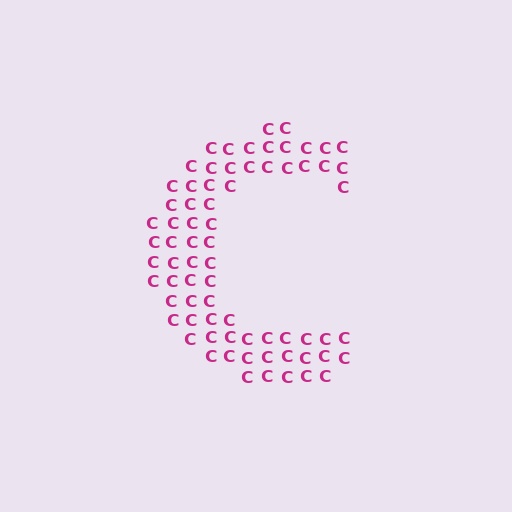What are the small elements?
The small elements are letter C's.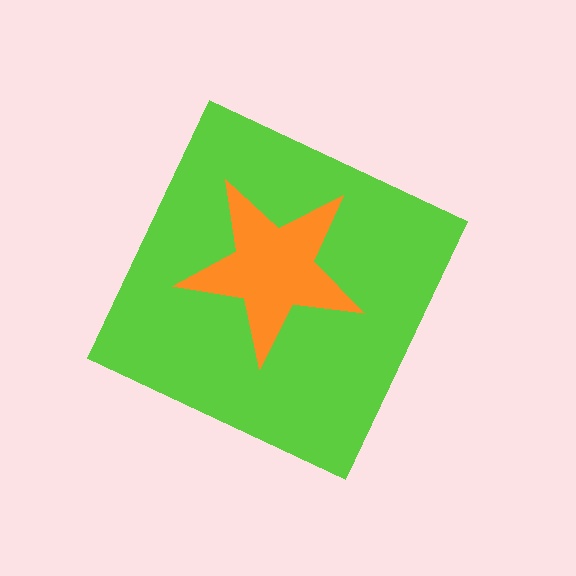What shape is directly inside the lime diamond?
The orange star.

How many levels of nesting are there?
2.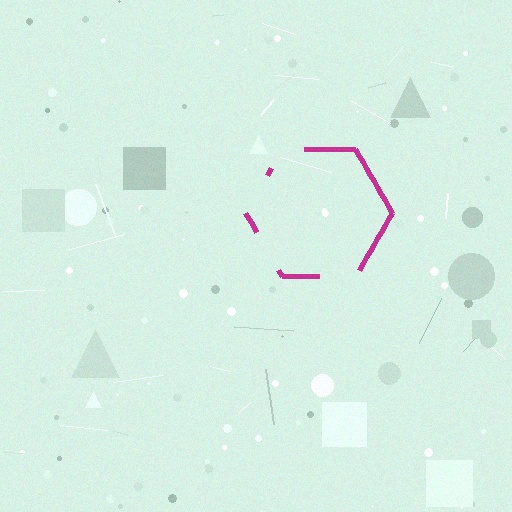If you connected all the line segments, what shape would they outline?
They would outline a hexagon.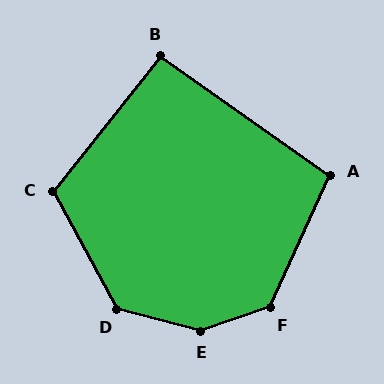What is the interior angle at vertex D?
Approximately 133 degrees (obtuse).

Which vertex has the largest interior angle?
E, at approximately 147 degrees.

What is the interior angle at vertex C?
Approximately 113 degrees (obtuse).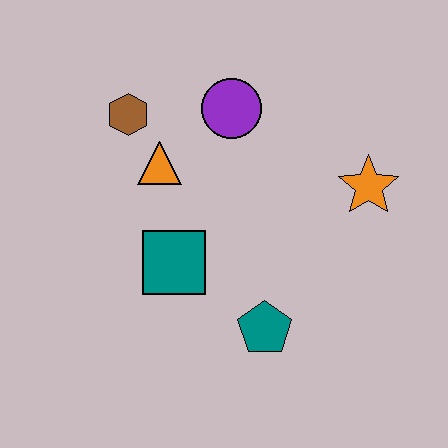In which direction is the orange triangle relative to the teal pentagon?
The orange triangle is above the teal pentagon.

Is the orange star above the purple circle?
No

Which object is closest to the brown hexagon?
The orange triangle is closest to the brown hexagon.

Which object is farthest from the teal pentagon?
The brown hexagon is farthest from the teal pentagon.